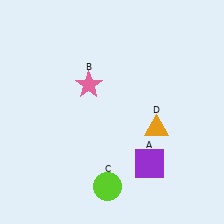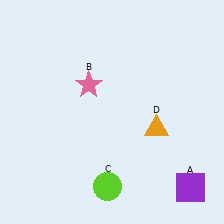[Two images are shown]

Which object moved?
The purple square (A) moved right.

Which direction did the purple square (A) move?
The purple square (A) moved right.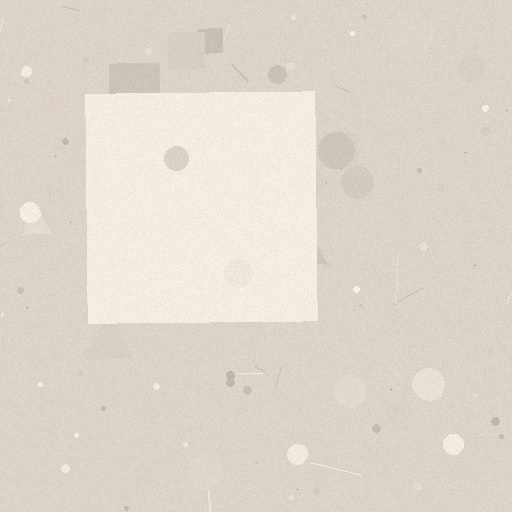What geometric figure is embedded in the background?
A square is embedded in the background.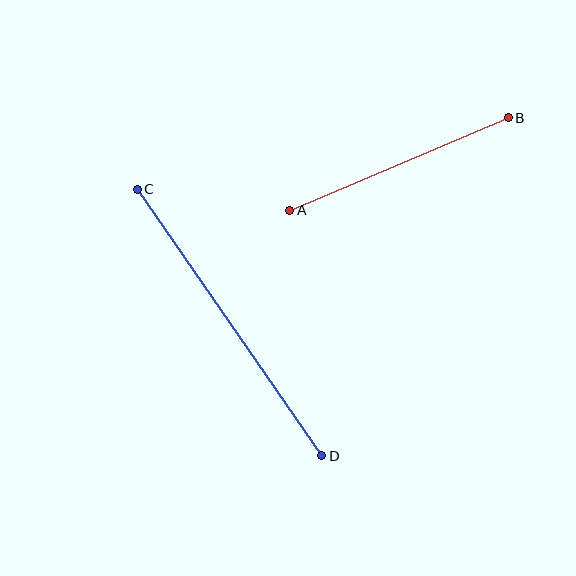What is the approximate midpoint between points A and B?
The midpoint is at approximately (399, 164) pixels.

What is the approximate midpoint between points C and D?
The midpoint is at approximately (229, 322) pixels.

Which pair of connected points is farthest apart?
Points C and D are farthest apart.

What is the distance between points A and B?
The distance is approximately 237 pixels.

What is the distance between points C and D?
The distance is approximately 324 pixels.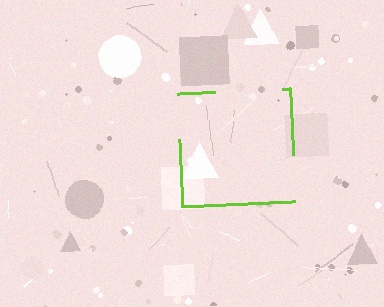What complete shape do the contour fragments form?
The contour fragments form a square.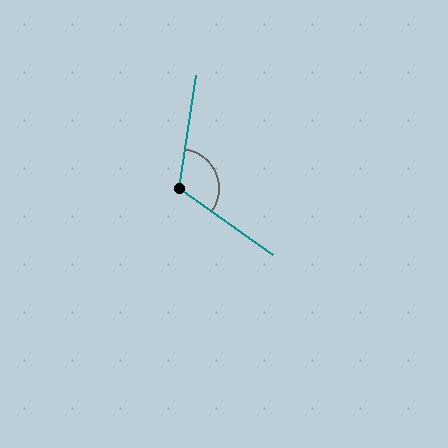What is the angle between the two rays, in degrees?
Approximately 117 degrees.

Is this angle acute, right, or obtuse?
It is obtuse.